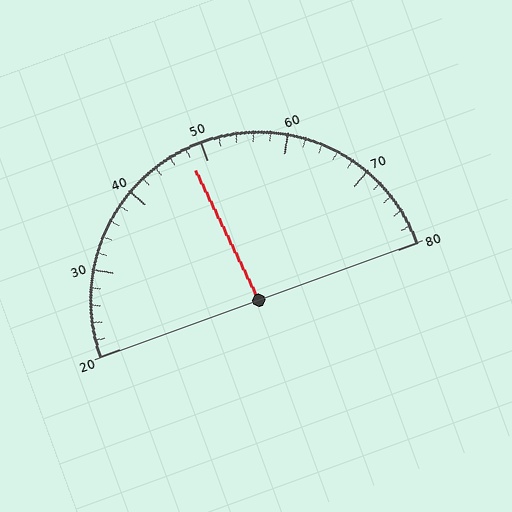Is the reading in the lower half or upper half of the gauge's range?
The reading is in the lower half of the range (20 to 80).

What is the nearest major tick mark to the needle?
The nearest major tick mark is 50.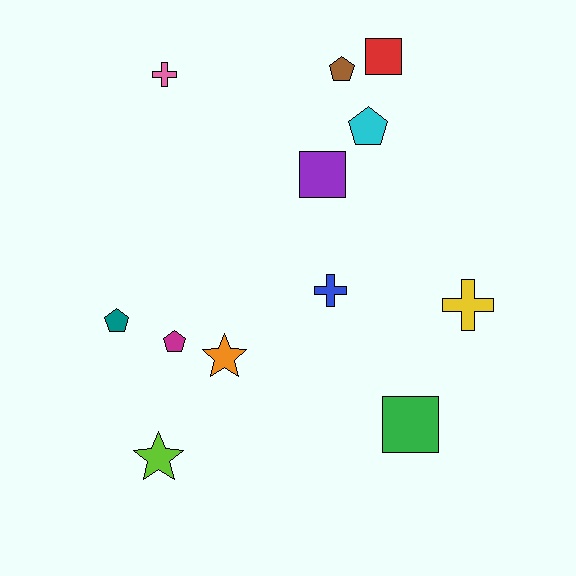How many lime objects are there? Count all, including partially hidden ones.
There is 1 lime object.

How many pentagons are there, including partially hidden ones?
There are 4 pentagons.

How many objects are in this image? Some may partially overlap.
There are 12 objects.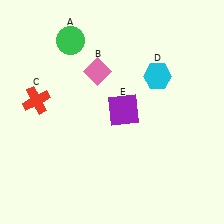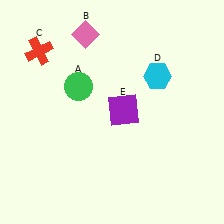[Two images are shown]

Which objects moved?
The objects that moved are: the green circle (A), the pink diamond (B), the red cross (C).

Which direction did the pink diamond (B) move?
The pink diamond (B) moved up.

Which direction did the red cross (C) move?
The red cross (C) moved up.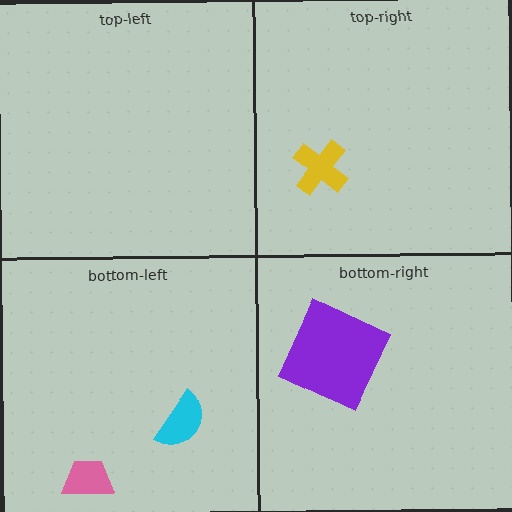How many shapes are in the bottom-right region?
1.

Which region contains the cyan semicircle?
The bottom-left region.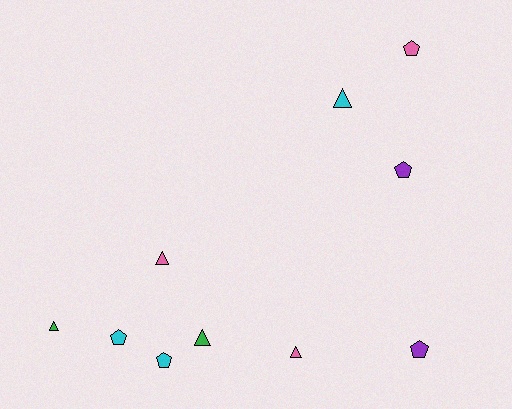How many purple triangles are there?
There are no purple triangles.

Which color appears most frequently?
Cyan, with 3 objects.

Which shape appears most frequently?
Triangle, with 5 objects.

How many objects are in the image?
There are 10 objects.